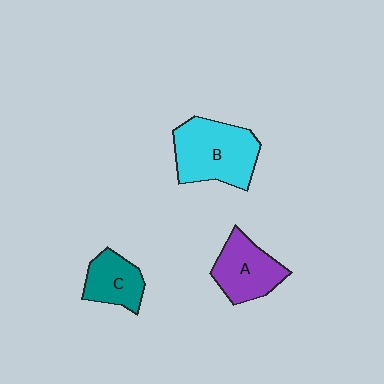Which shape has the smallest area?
Shape C (teal).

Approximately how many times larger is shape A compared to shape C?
Approximately 1.3 times.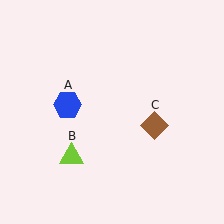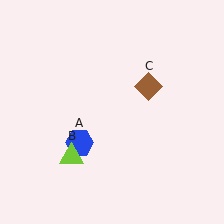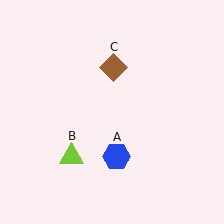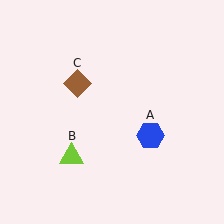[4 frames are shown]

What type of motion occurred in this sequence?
The blue hexagon (object A), brown diamond (object C) rotated counterclockwise around the center of the scene.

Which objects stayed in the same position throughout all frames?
Lime triangle (object B) remained stationary.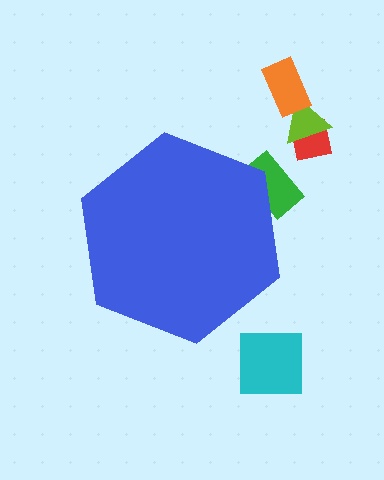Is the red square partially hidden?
No, the red square is fully visible.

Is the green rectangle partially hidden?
Yes, the green rectangle is partially hidden behind the blue hexagon.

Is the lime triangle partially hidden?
No, the lime triangle is fully visible.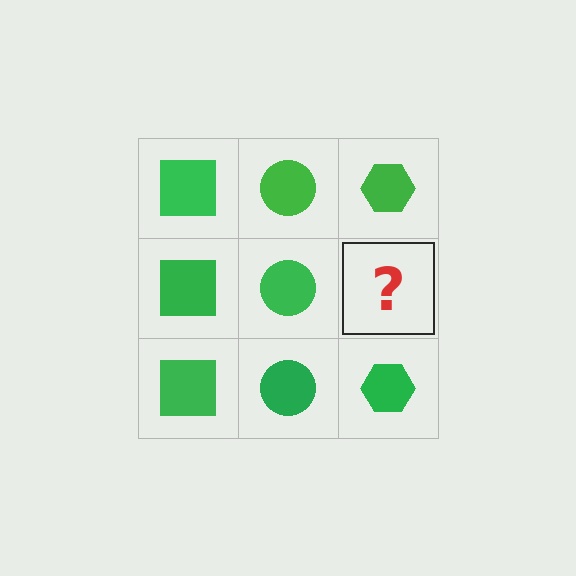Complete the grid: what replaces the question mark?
The question mark should be replaced with a green hexagon.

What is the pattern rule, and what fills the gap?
The rule is that each column has a consistent shape. The gap should be filled with a green hexagon.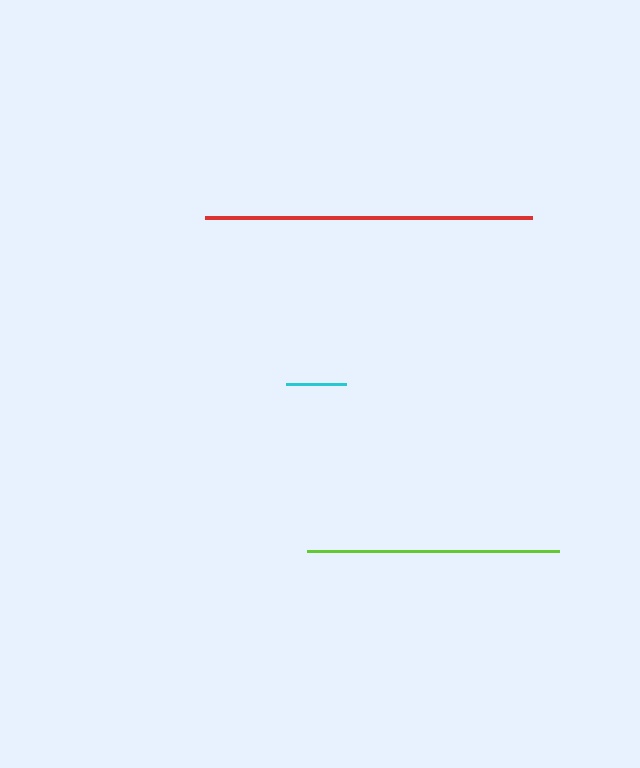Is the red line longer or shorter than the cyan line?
The red line is longer than the cyan line.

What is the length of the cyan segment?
The cyan segment is approximately 61 pixels long.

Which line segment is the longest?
The red line is the longest at approximately 327 pixels.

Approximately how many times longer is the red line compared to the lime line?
The red line is approximately 1.3 times the length of the lime line.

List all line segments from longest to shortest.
From longest to shortest: red, lime, cyan.